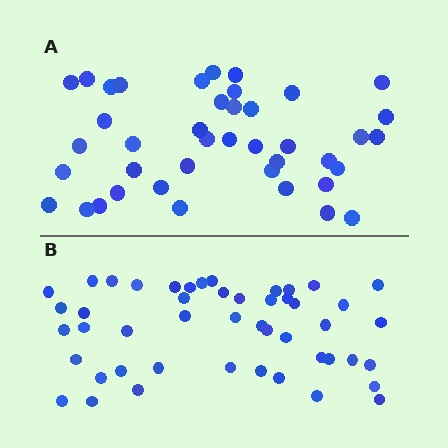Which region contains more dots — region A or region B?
Region B (the bottom region) has more dots.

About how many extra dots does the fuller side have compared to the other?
Region B has roughly 8 or so more dots than region A.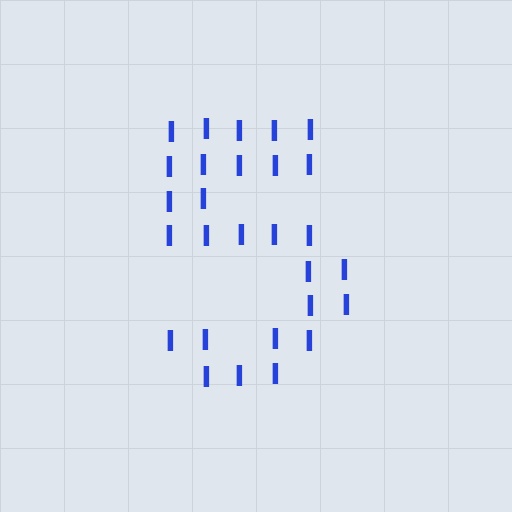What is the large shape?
The large shape is the digit 5.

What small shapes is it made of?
It is made of small letter I's.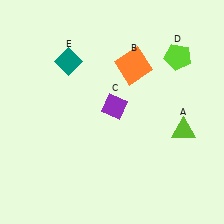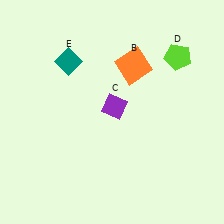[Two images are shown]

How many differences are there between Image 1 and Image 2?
There is 1 difference between the two images.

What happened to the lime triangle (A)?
The lime triangle (A) was removed in Image 2. It was in the bottom-right area of Image 1.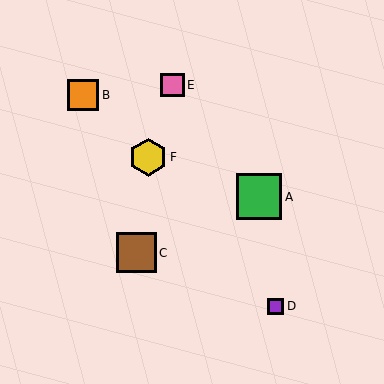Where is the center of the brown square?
The center of the brown square is at (137, 253).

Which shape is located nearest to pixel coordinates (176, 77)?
The pink square (labeled E) at (172, 85) is nearest to that location.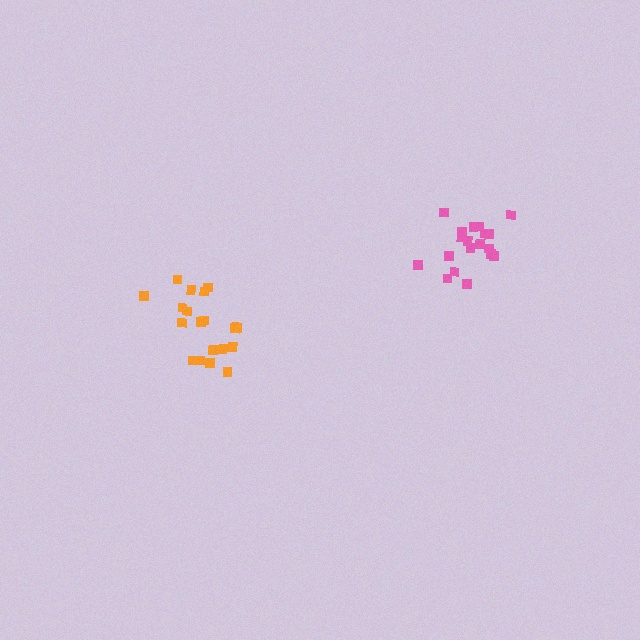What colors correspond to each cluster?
The clusters are colored: orange, pink.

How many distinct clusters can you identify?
There are 2 distinct clusters.